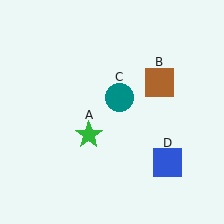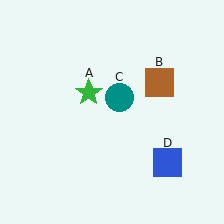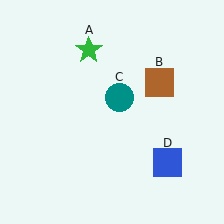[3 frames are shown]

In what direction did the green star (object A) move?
The green star (object A) moved up.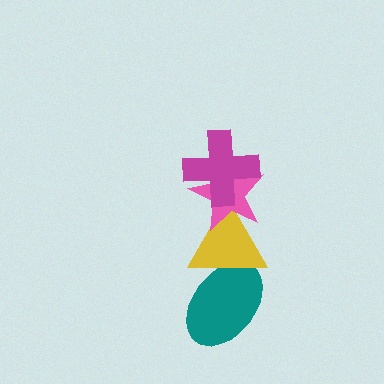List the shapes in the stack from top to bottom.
From top to bottom: the magenta cross, the pink star, the yellow triangle, the teal ellipse.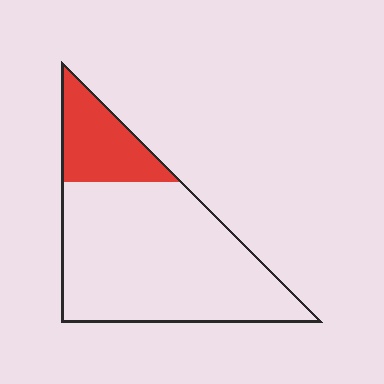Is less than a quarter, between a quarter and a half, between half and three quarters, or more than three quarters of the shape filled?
Less than a quarter.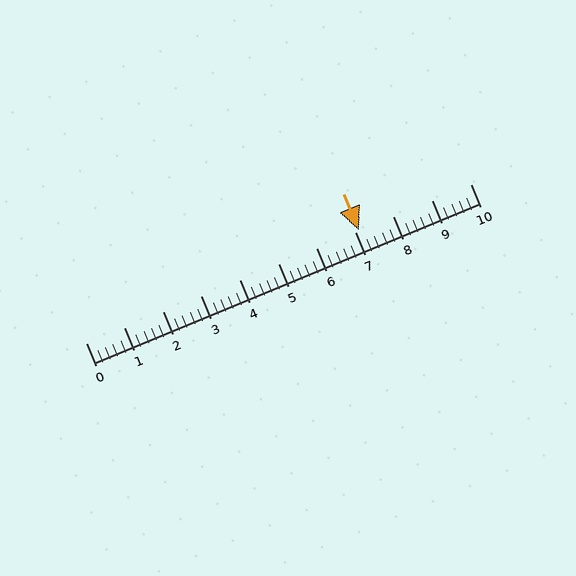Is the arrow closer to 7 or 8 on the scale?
The arrow is closer to 7.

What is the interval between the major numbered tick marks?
The major tick marks are spaced 1 units apart.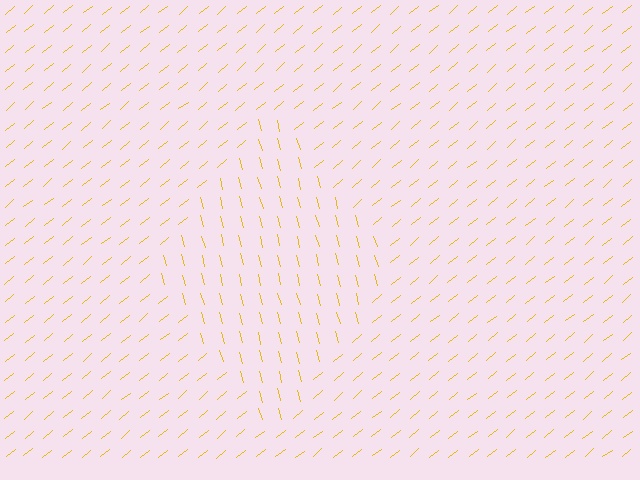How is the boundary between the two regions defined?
The boundary is defined purely by a change in line orientation (approximately 66 degrees difference). All lines are the same color and thickness.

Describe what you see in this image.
The image is filled with small yellow line segments. A diamond region in the image has lines oriented differently from the surrounding lines, creating a visible texture boundary.